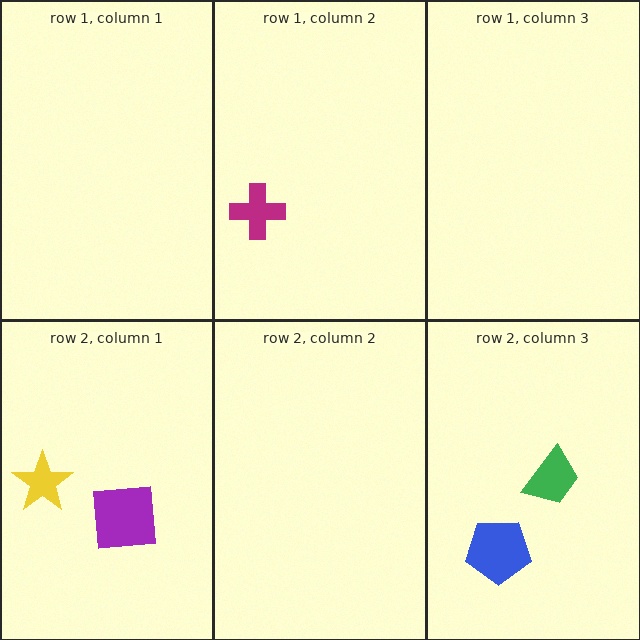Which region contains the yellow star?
The row 2, column 1 region.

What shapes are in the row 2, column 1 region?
The yellow star, the purple square.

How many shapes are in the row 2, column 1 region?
2.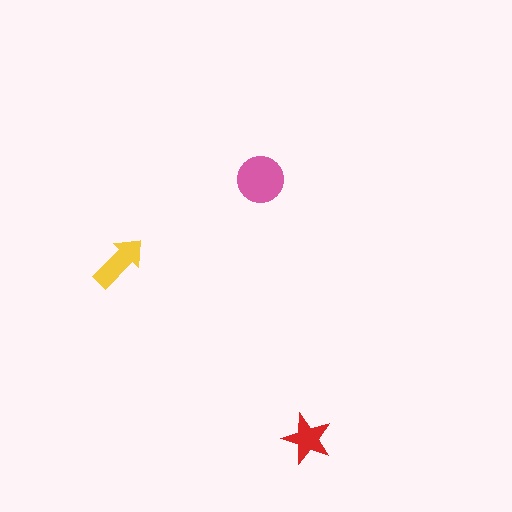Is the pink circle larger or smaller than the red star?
Larger.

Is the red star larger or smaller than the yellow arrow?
Smaller.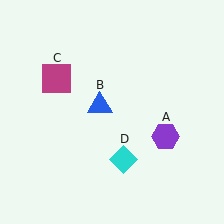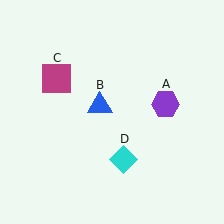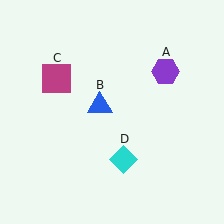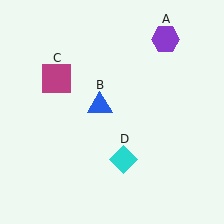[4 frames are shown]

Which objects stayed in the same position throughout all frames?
Blue triangle (object B) and magenta square (object C) and cyan diamond (object D) remained stationary.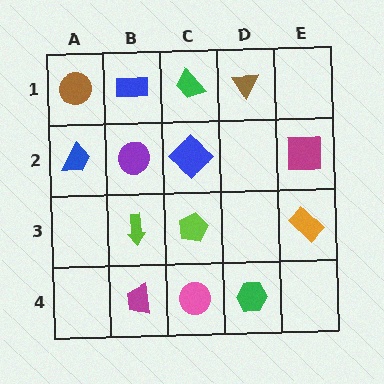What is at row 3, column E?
An orange rectangle.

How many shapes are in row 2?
4 shapes.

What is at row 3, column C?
A lime pentagon.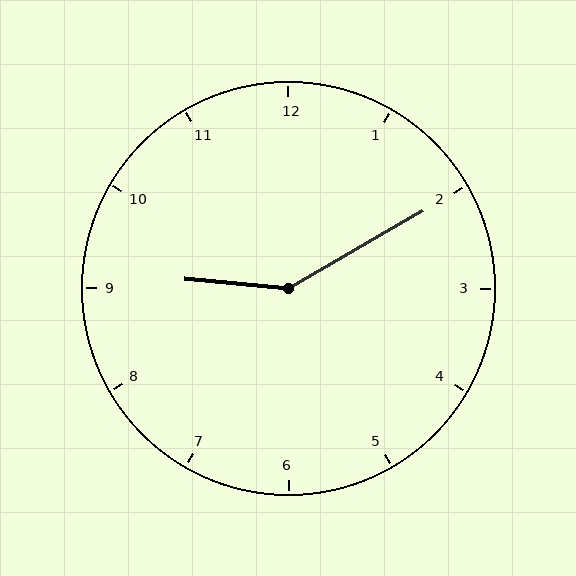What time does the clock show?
9:10.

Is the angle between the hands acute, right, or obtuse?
It is obtuse.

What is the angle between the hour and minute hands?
Approximately 145 degrees.